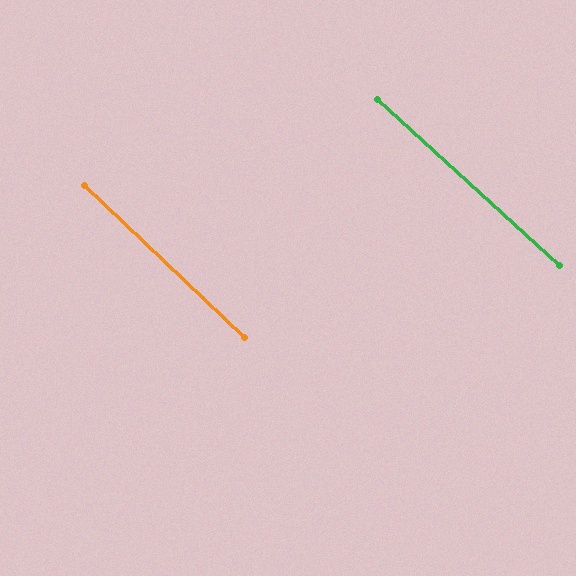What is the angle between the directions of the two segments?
Approximately 1 degree.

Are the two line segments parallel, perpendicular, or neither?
Parallel — their directions differ by only 0.8°.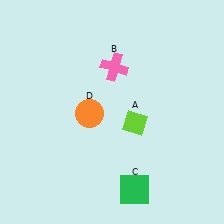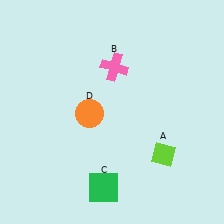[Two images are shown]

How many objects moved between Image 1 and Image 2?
2 objects moved between the two images.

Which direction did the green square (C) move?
The green square (C) moved left.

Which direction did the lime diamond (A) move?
The lime diamond (A) moved down.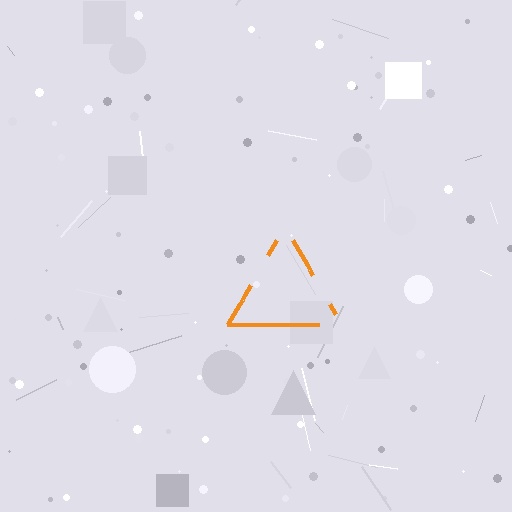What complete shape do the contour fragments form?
The contour fragments form a triangle.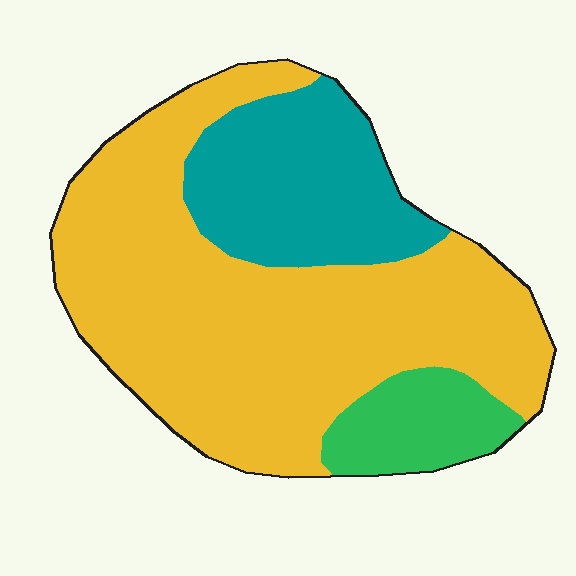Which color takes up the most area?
Yellow, at roughly 65%.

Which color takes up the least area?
Green, at roughly 10%.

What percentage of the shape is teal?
Teal takes up less than a quarter of the shape.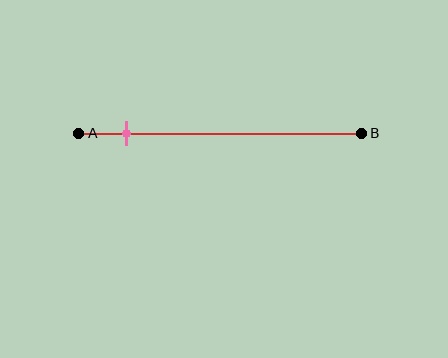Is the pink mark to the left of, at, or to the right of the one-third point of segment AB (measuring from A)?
The pink mark is to the left of the one-third point of segment AB.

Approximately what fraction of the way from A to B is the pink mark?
The pink mark is approximately 15% of the way from A to B.